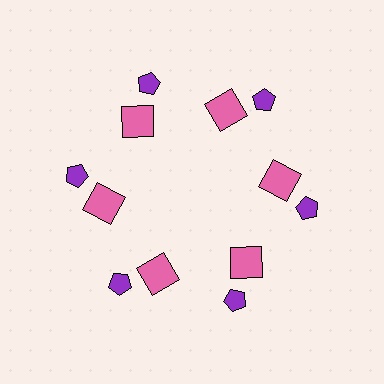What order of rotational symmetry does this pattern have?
This pattern has 6-fold rotational symmetry.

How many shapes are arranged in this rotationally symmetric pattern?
There are 12 shapes, arranged in 6 groups of 2.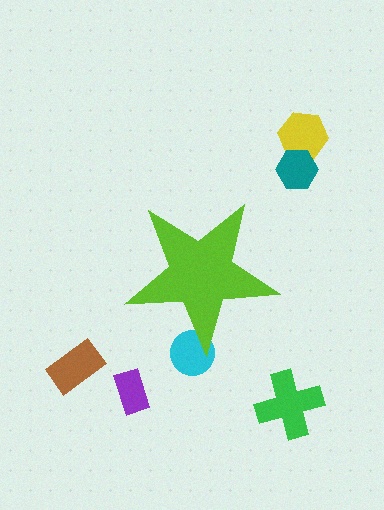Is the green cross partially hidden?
No, the green cross is fully visible.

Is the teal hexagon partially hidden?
No, the teal hexagon is fully visible.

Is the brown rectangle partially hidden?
No, the brown rectangle is fully visible.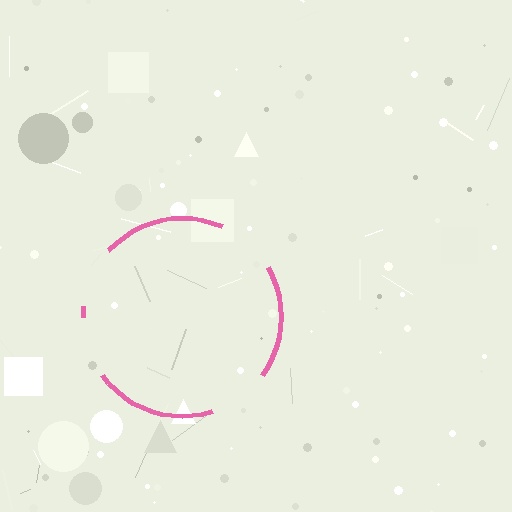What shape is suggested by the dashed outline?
The dashed outline suggests a circle.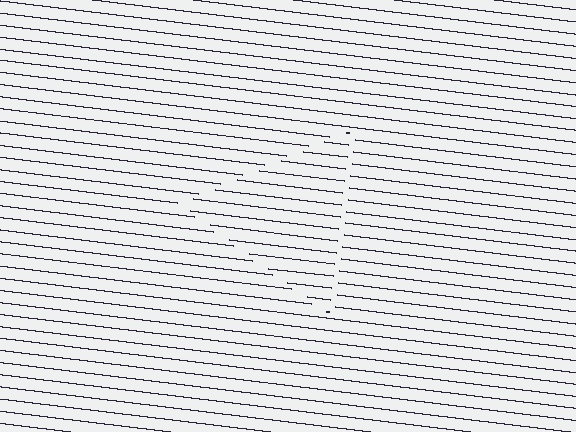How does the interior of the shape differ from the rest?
The interior of the shape contains the same grating, shifted by half a period — the contour is defined by the phase discontinuity where line-ends from the inner and outer gratings abut.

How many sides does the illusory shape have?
3 sides — the line-ends trace a triangle.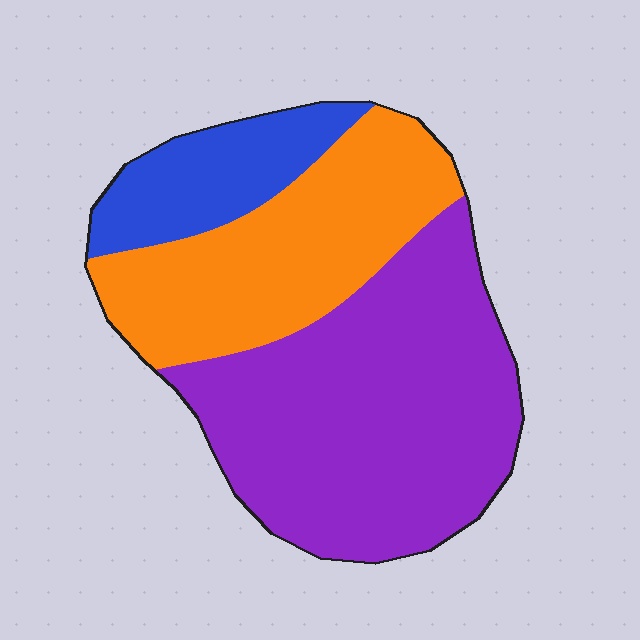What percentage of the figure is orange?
Orange covers roughly 30% of the figure.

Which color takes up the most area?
Purple, at roughly 55%.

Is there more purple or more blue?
Purple.